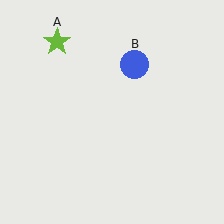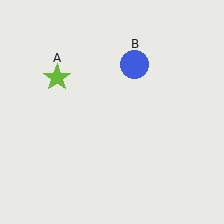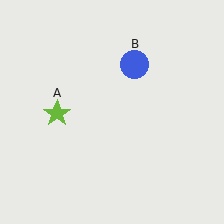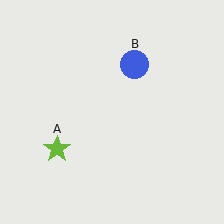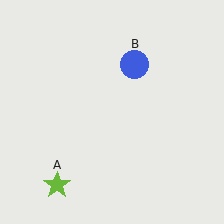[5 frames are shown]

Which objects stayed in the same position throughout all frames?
Blue circle (object B) remained stationary.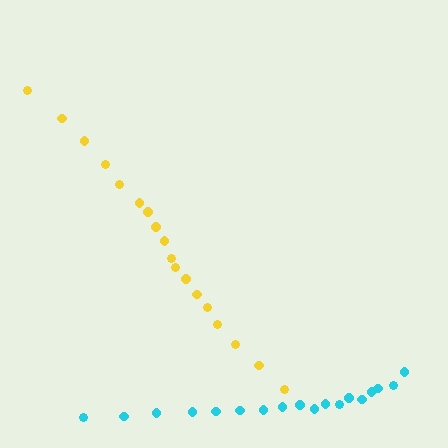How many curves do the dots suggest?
There are 2 distinct paths.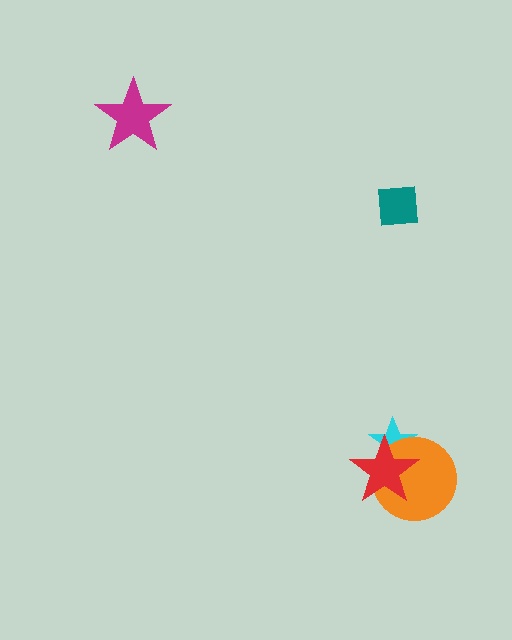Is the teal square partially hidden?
No, no other shape covers it.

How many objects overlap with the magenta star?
0 objects overlap with the magenta star.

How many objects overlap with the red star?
2 objects overlap with the red star.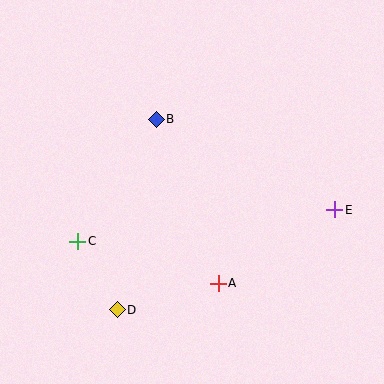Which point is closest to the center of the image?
Point B at (156, 119) is closest to the center.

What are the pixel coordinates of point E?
Point E is at (335, 210).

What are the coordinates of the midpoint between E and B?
The midpoint between E and B is at (245, 165).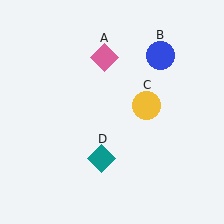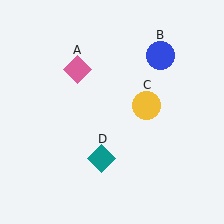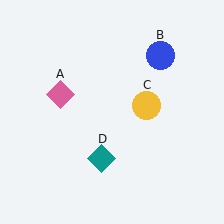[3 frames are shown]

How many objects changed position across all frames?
1 object changed position: pink diamond (object A).